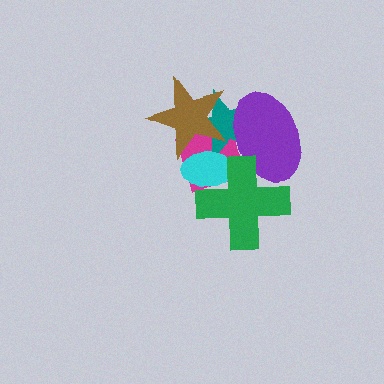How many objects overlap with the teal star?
4 objects overlap with the teal star.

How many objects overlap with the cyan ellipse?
4 objects overlap with the cyan ellipse.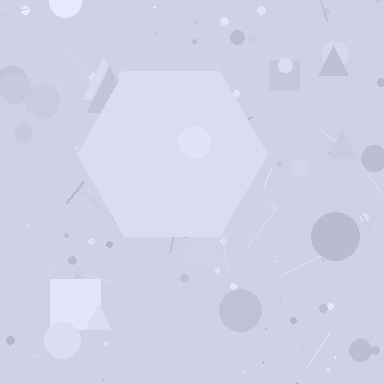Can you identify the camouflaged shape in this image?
The camouflaged shape is a hexagon.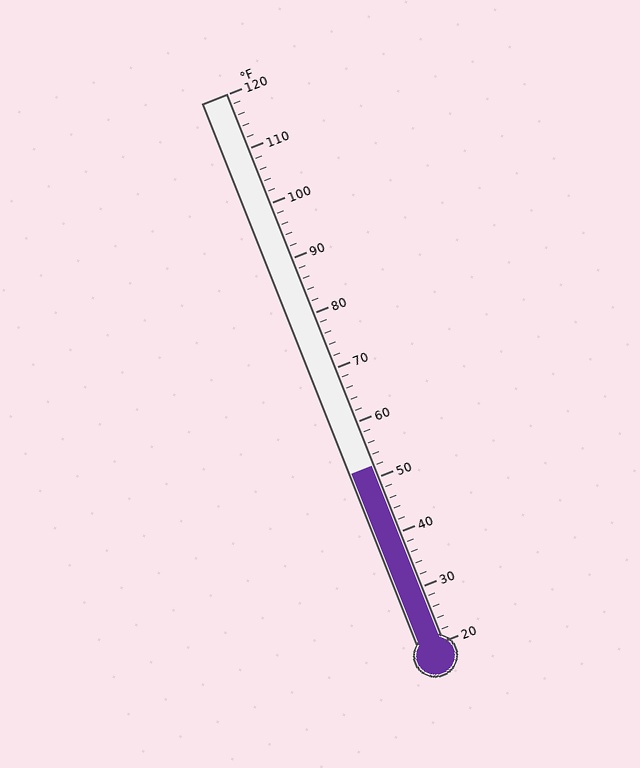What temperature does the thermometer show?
The thermometer shows approximately 52°F.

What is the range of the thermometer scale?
The thermometer scale ranges from 20°F to 120°F.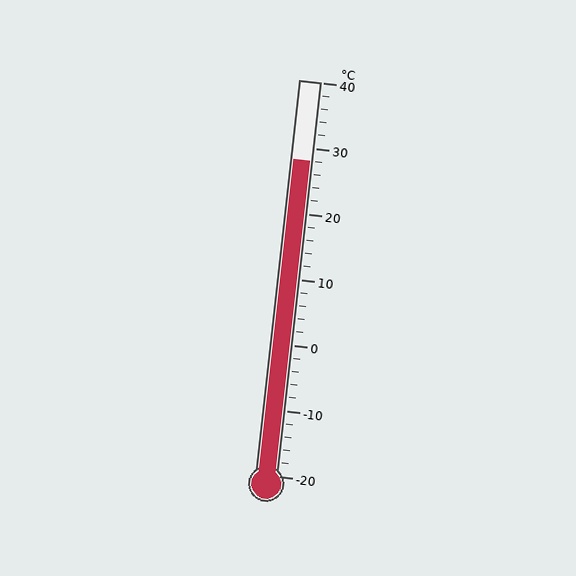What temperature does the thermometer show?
The thermometer shows approximately 28°C.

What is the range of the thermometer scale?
The thermometer scale ranges from -20°C to 40°C.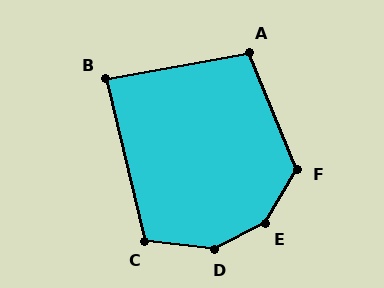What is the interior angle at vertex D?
Approximately 146 degrees (obtuse).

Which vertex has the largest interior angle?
E, at approximately 148 degrees.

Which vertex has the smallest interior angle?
B, at approximately 87 degrees.